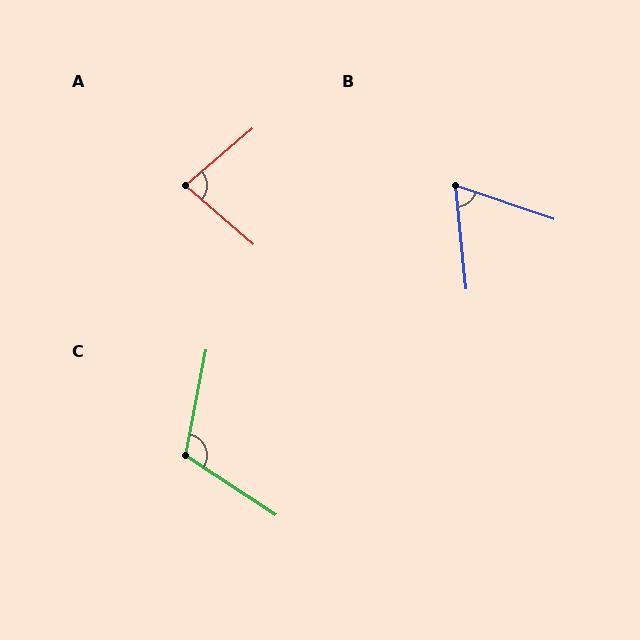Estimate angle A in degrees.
Approximately 81 degrees.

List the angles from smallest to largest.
B (65°), A (81°), C (112°).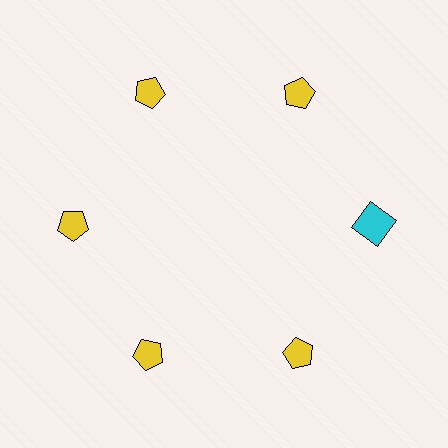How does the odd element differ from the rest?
It differs in both color (cyan instead of yellow) and shape (square instead of pentagon).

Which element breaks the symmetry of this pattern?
The cyan square at roughly the 3 o'clock position breaks the symmetry. All other shapes are yellow pentagons.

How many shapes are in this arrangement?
There are 6 shapes arranged in a ring pattern.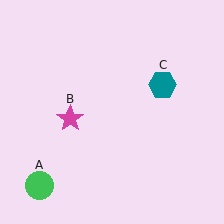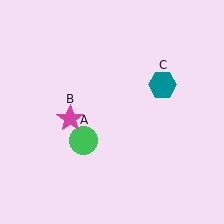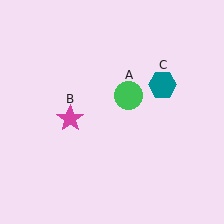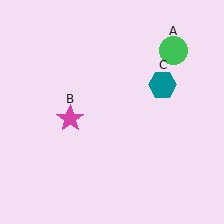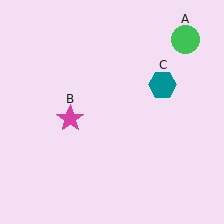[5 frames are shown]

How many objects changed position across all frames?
1 object changed position: green circle (object A).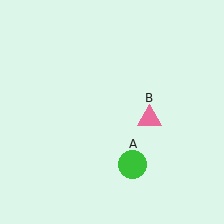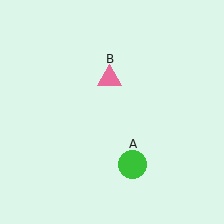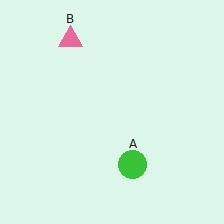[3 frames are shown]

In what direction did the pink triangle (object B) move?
The pink triangle (object B) moved up and to the left.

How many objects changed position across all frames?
1 object changed position: pink triangle (object B).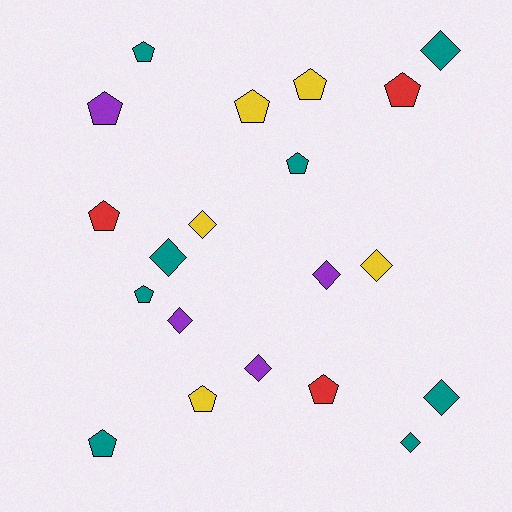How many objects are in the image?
There are 20 objects.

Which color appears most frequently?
Teal, with 8 objects.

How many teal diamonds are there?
There are 4 teal diamonds.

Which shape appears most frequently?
Pentagon, with 11 objects.